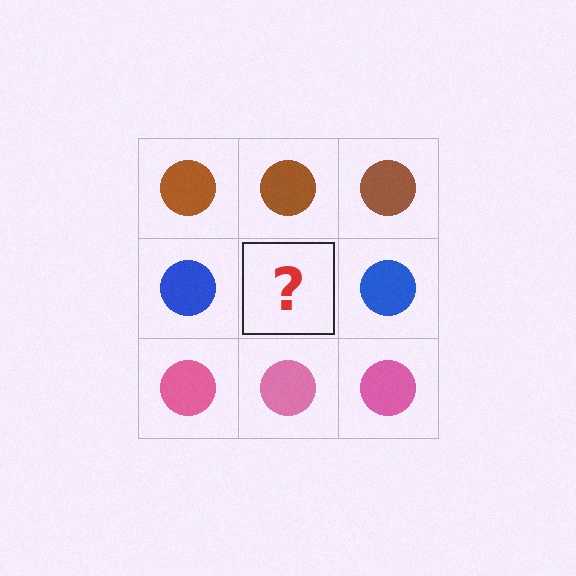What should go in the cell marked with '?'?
The missing cell should contain a blue circle.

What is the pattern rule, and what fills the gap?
The rule is that each row has a consistent color. The gap should be filled with a blue circle.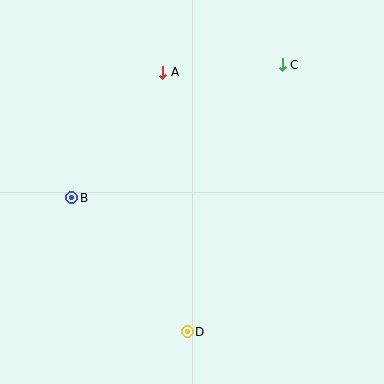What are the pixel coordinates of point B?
Point B is at (72, 198).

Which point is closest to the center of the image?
Point B at (72, 198) is closest to the center.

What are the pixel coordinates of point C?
Point C is at (282, 65).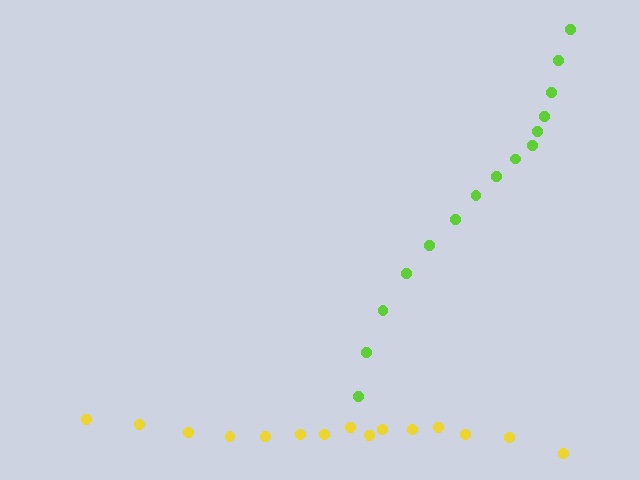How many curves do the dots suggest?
There are 2 distinct paths.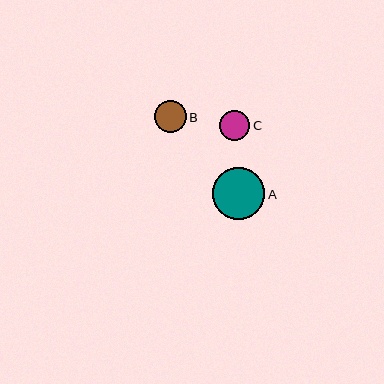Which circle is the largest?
Circle A is the largest with a size of approximately 52 pixels.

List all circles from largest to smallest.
From largest to smallest: A, B, C.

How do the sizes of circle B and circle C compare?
Circle B and circle C are approximately the same size.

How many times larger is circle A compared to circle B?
Circle A is approximately 1.7 times the size of circle B.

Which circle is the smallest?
Circle C is the smallest with a size of approximately 30 pixels.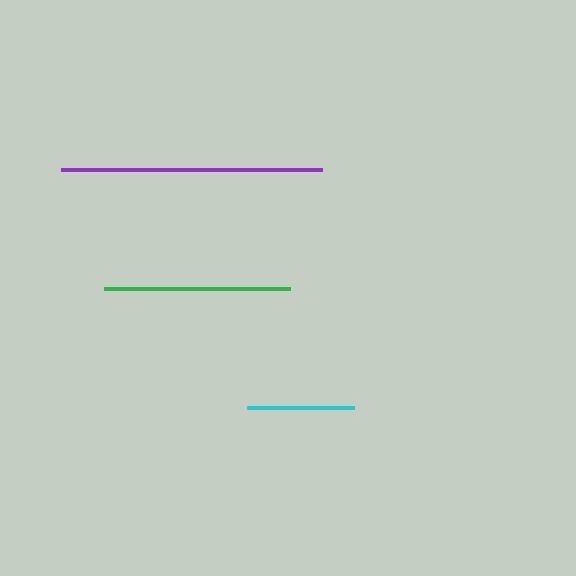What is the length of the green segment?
The green segment is approximately 186 pixels long.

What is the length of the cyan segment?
The cyan segment is approximately 106 pixels long.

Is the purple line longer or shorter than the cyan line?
The purple line is longer than the cyan line.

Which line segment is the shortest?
The cyan line is the shortest at approximately 106 pixels.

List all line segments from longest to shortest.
From longest to shortest: purple, green, cyan.